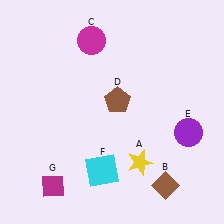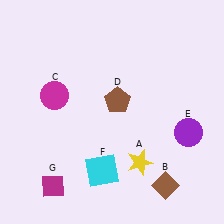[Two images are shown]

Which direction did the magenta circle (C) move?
The magenta circle (C) moved down.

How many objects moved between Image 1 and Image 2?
1 object moved between the two images.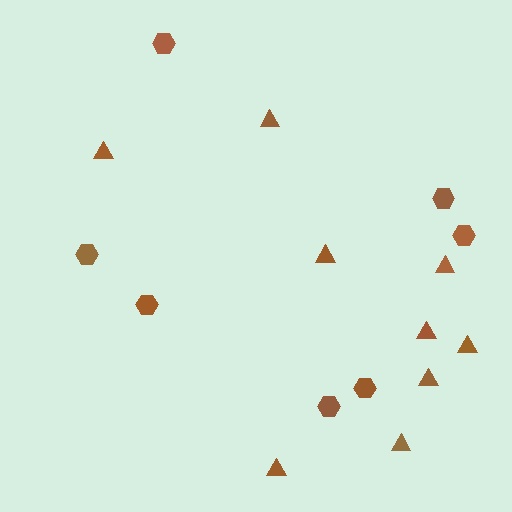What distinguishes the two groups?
There are 2 groups: one group of triangles (9) and one group of hexagons (7).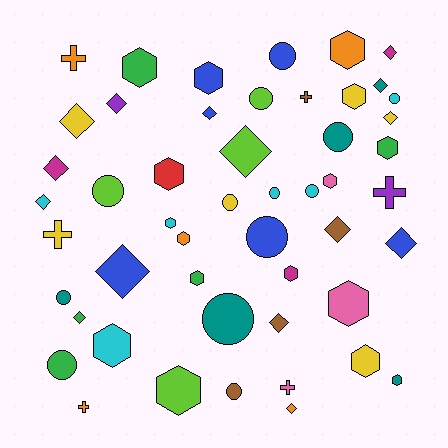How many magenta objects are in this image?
There are 3 magenta objects.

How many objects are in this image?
There are 50 objects.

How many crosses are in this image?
There are 6 crosses.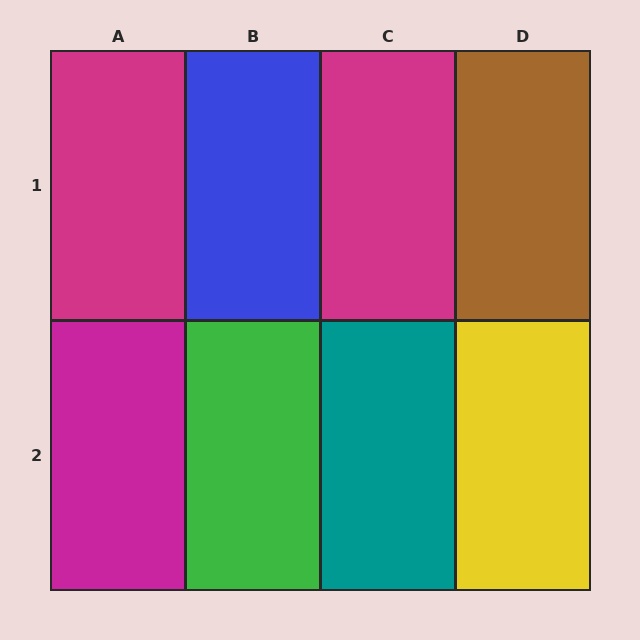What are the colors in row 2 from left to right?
Magenta, green, teal, yellow.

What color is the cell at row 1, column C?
Magenta.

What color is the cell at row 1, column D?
Brown.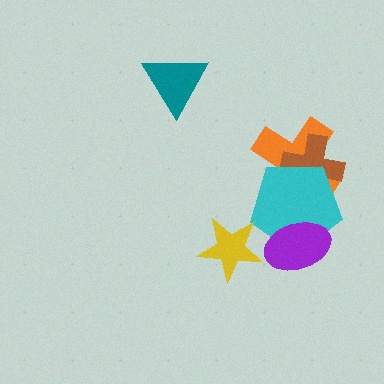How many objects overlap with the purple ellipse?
1 object overlaps with the purple ellipse.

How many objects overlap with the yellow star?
0 objects overlap with the yellow star.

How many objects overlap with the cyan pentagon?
3 objects overlap with the cyan pentagon.